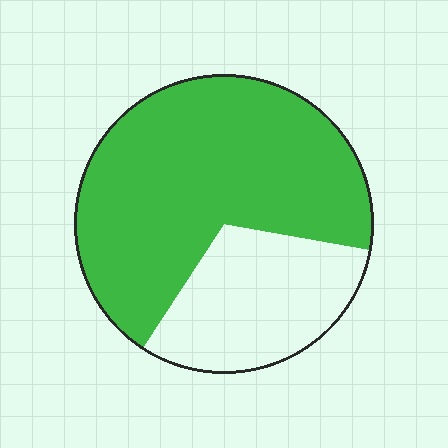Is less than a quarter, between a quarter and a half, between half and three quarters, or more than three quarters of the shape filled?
Between half and three quarters.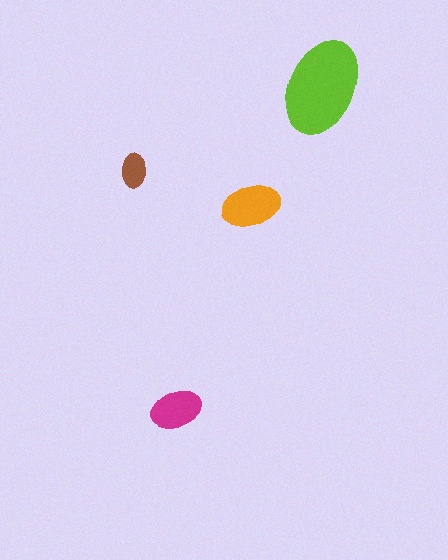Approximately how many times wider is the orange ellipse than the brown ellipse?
About 1.5 times wider.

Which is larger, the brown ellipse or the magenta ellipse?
The magenta one.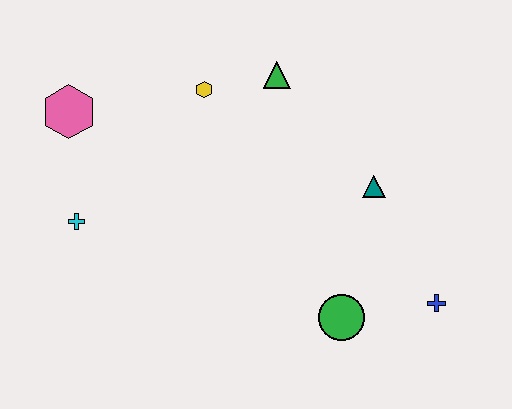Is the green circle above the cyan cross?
No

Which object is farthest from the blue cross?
The pink hexagon is farthest from the blue cross.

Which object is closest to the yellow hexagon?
The green triangle is closest to the yellow hexagon.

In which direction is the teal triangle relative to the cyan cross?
The teal triangle is to the right of the cyan cross.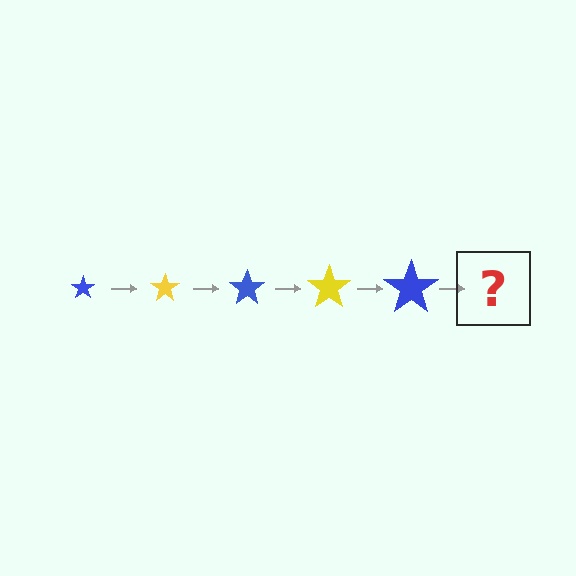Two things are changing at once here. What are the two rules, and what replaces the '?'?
The two rules are that the star grows larger each step and the color cycles through blue and yellow. The '?' should be a yellow star, larger than the previous one.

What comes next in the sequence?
The next element should be a yellow star, larger than the previous one.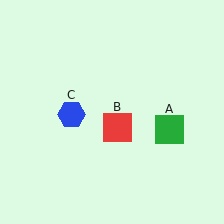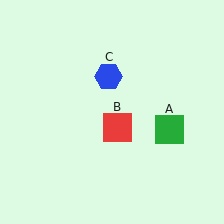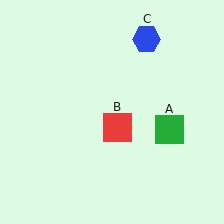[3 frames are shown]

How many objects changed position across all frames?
1 object changed position: blue hexagon (object C).